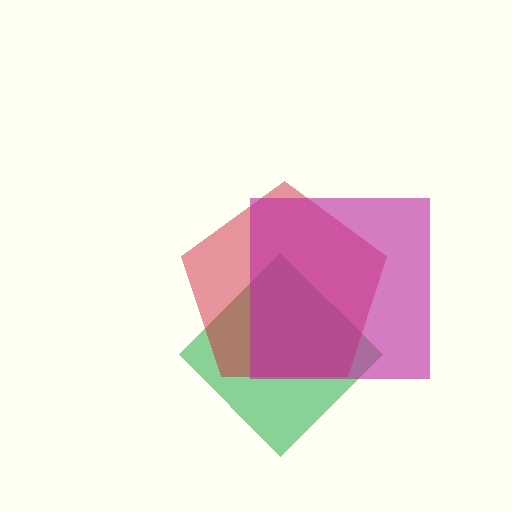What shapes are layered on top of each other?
The layered shapes are: a green diamond, a red pentagon, a magenta square.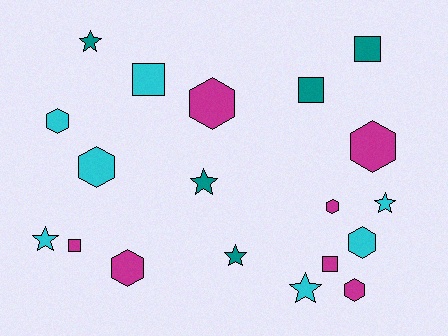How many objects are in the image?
There are 19 objects.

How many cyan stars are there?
There are 3 cyan stars.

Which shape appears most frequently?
Hexagon, with 8 objects.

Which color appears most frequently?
Magenta, with 7 objects.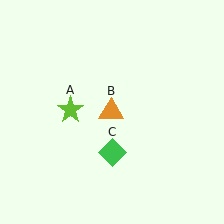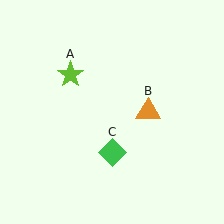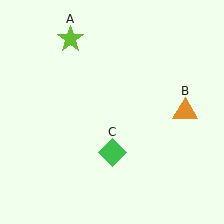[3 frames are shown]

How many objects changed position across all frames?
2 objects changed position: lime star (object A), orange triangle (object B).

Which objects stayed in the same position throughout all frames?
Green diamond (object C) remained stationary.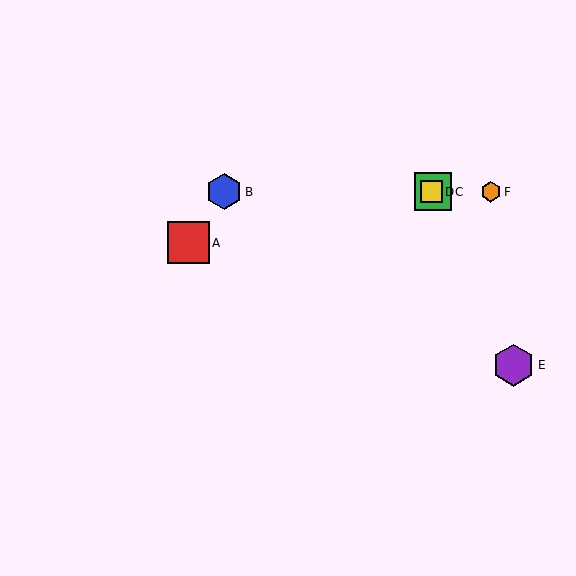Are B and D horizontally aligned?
Yes, both are at y≈192.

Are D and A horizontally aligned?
No, D is at y≈192 and A is at y≈243.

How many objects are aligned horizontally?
4 objects (B, C, D, F) are aligned horizontally.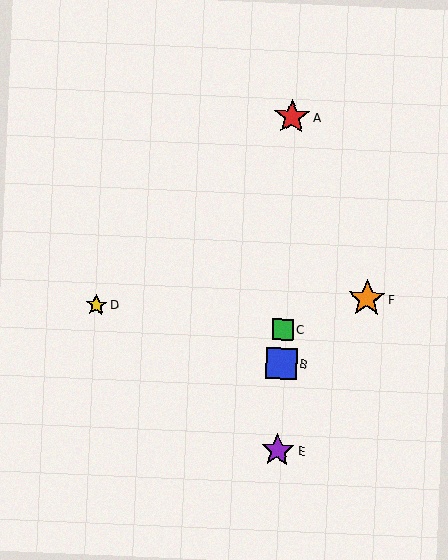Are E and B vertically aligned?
Yes, both are at x≈278.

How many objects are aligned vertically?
4 objects (A, B, C, E) are aligned vertically.